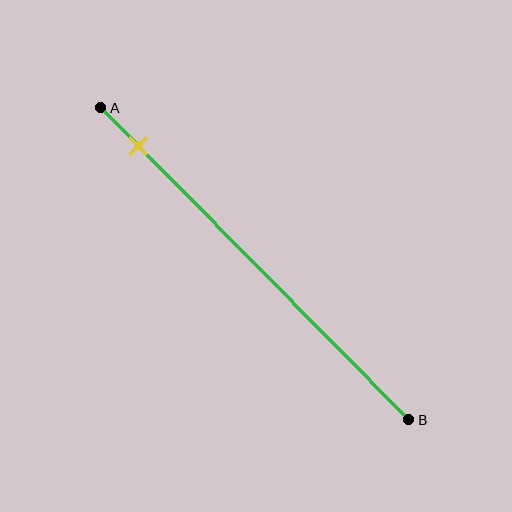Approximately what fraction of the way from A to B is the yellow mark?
The yellow mark is approximately 10% of the way from A to B.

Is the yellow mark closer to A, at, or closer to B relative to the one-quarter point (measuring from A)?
The yellow mark is closer to point A than the one-quarter point of segment AB.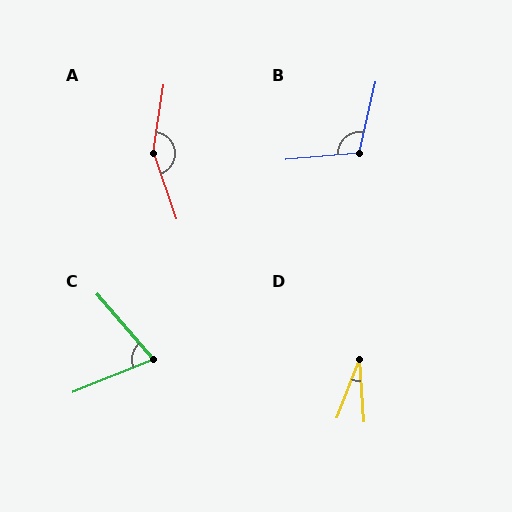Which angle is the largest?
A, at approximately 152 degrees.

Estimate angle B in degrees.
Approximately 108 degrees.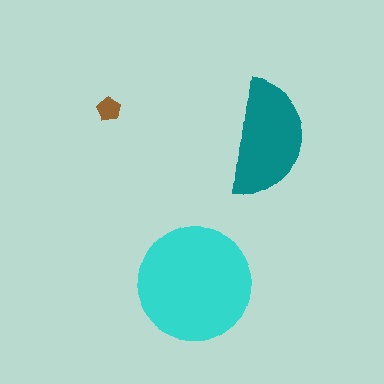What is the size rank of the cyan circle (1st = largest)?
1st.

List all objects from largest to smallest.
The cyan circle, the teal semicircle, the brown pentagon.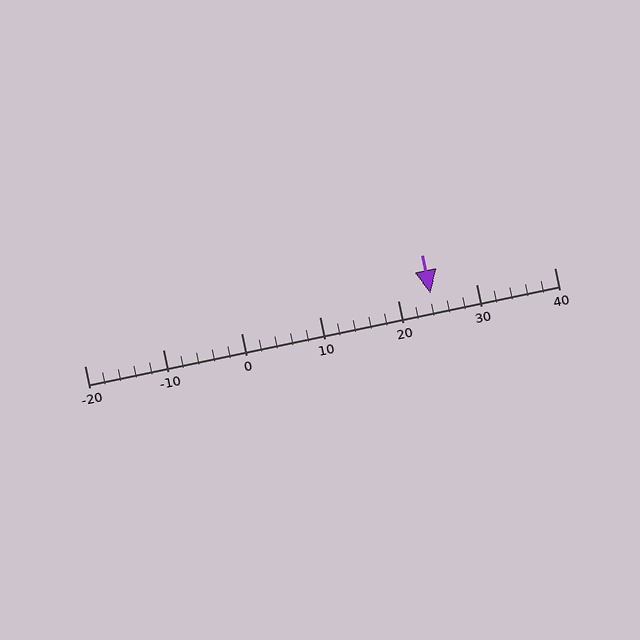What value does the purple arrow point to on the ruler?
The purple arrow points to approximately 24.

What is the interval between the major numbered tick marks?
The major tick marks are spaced 10 units apart.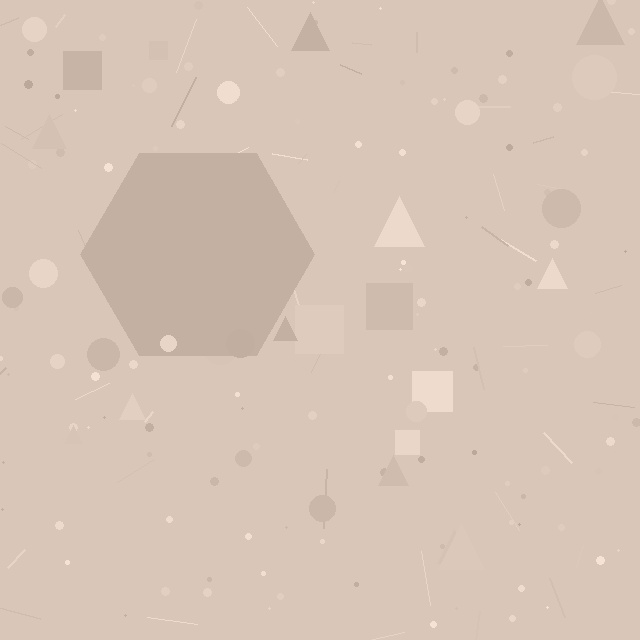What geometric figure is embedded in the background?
A hexagon is embedded in the background.